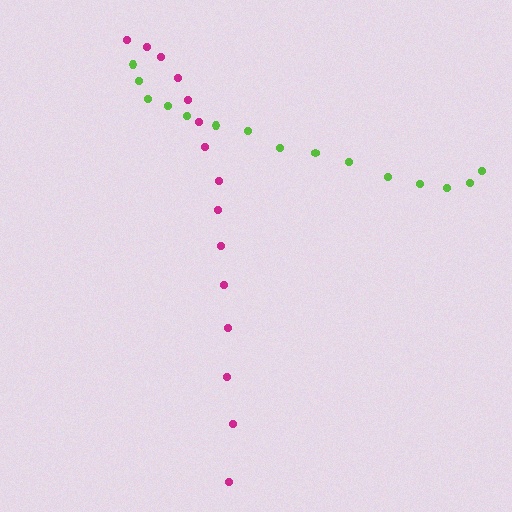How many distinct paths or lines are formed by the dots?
There are 2 distinct paths.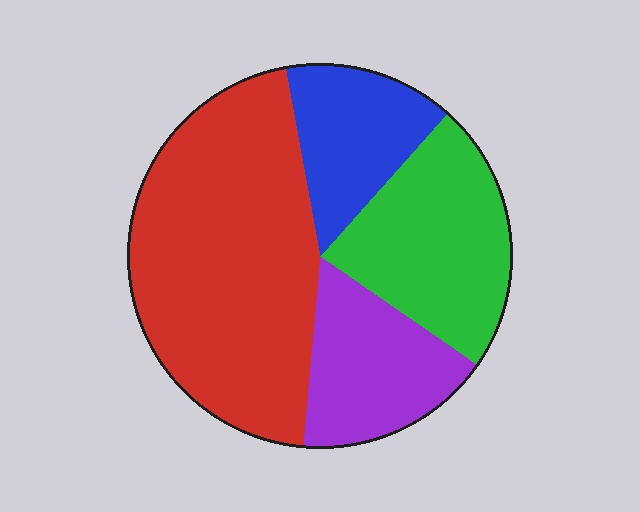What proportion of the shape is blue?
Blue covers about 15% of the shape.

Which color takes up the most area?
Red, at roughly 45%.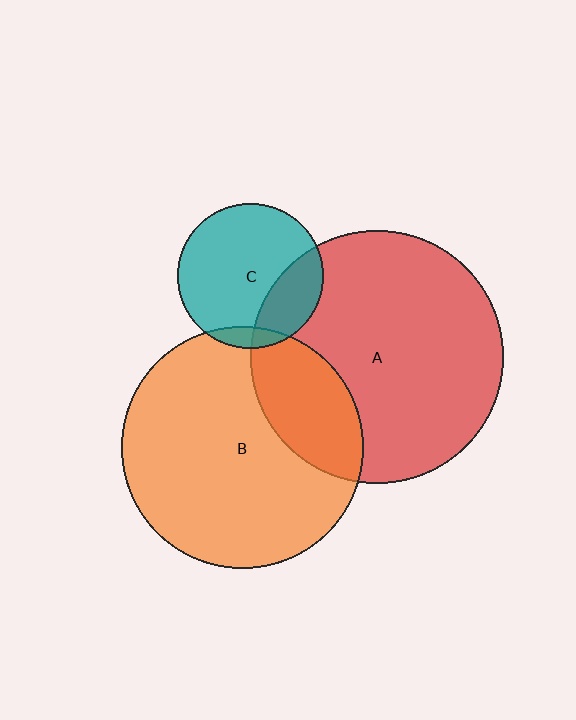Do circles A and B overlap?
Yes.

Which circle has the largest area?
Circle A (red).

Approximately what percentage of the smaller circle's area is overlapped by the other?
Approximately 25%.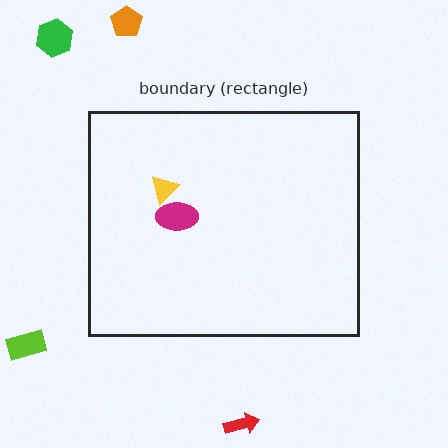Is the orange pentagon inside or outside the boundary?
Outside.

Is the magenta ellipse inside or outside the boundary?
Inside.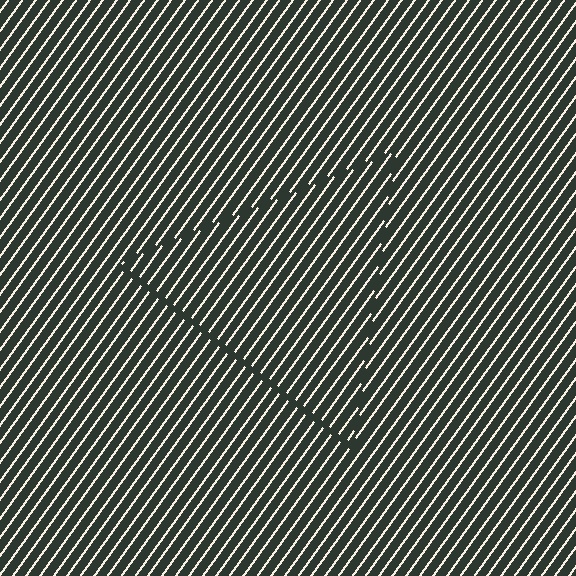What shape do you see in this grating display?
An illusory triangle. The interior of the shape contains the same grating, shifted by half a period — the contour is defined by the phase discontinuity where line-ends from the inner and outer gratings abut.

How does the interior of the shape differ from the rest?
The interior of the shape contains the same grating, shifted by half a period — the contour is defined by the phase discontinuity where line-ends from the inner and outer gratings abut.